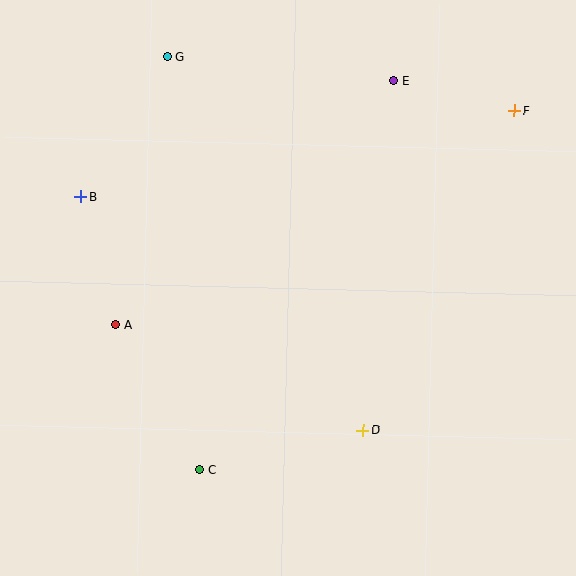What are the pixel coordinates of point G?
Point G is at (167, 56).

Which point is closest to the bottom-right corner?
Point D is closest to the bottom-right corner.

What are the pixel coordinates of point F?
Point F is at (514, 110).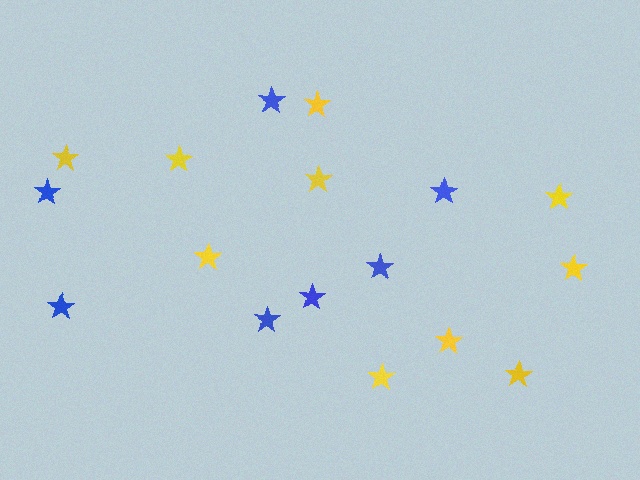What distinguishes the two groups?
There are 2 groups: one group of yellow stars (10) and one group of blue stars (7).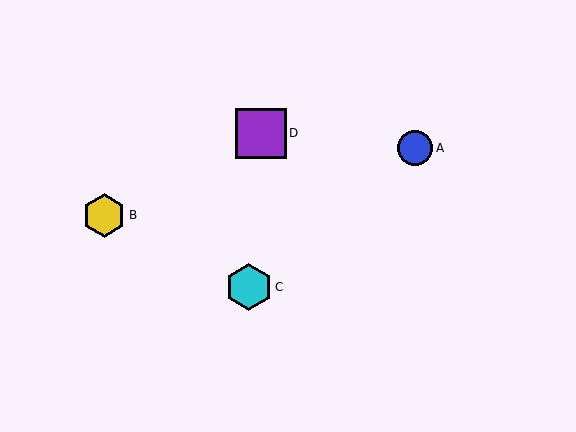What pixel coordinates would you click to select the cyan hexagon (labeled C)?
Click at (249, 287) to select the cyan hexagon C.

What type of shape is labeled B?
Shape B is a yellow hexagon.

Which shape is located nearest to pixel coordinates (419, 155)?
The blue circle (labeled A) at (415, 148) is nearest to that location.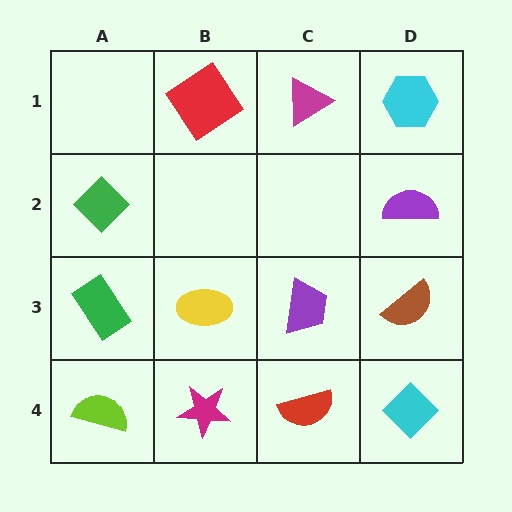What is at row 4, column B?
A magenta star.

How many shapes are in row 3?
4 shapes.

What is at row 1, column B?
A red diamond.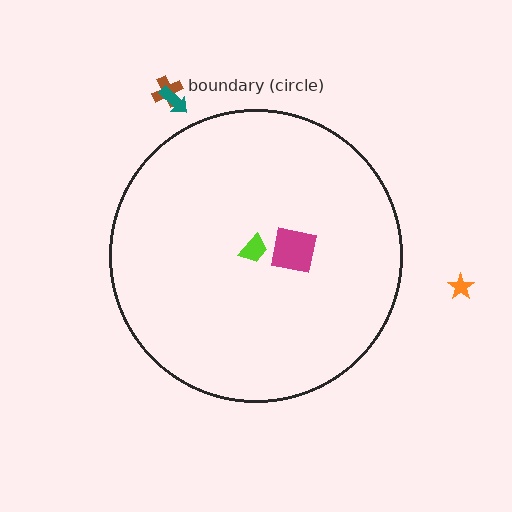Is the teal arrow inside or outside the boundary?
Outside.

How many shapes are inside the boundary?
2 inside, 3 outside.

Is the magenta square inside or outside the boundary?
Inside.